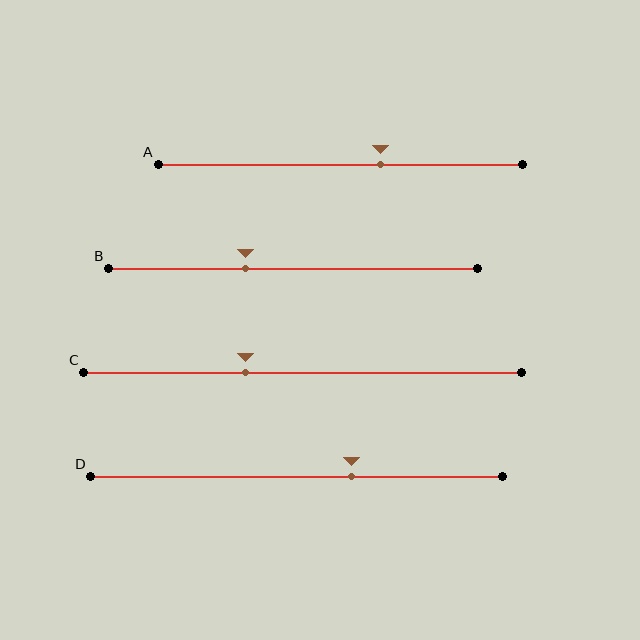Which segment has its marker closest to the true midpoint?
Segment A has its marker closest to the true midpoint.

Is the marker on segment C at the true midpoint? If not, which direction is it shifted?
No, the marker on segment C is shifted to the left by about 13% of the segment length.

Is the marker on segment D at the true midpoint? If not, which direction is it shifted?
No, the marker on segment D is shifted to the right by about 13% of the segment length.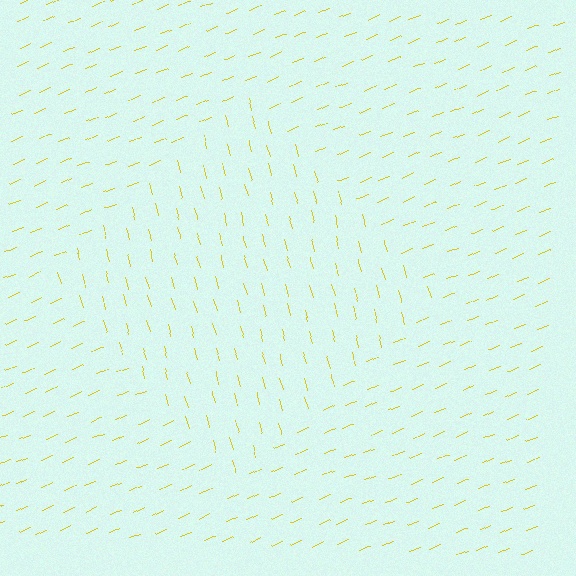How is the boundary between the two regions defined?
The boundary is defined purely by a change in line orientation (approximately 83 degrees difference). All lines are the same color and thickness.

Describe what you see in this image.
The image is filled with small yellow line segments. A diamond region in the image has lines oriented differently from the surrounding lines, creating a visible texture boundary.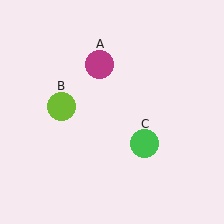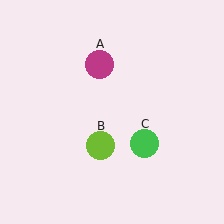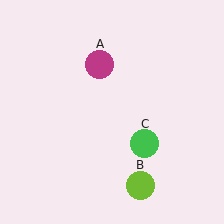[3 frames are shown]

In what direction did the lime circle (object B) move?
The lime circle (object B) moved down and to the right.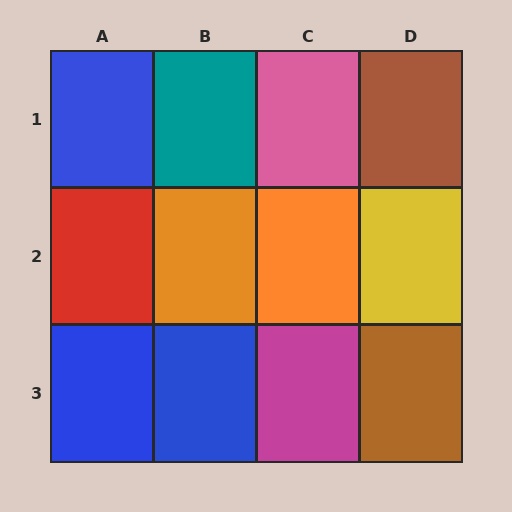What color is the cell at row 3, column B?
Blue.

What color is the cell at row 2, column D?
Yellow.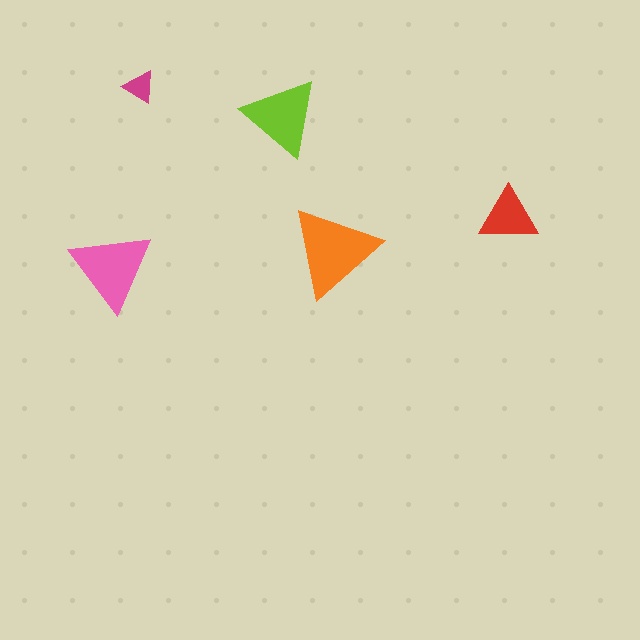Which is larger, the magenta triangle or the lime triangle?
The lime one.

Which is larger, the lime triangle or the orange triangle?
The orange one.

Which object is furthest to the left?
The pink triangle is leftmost.